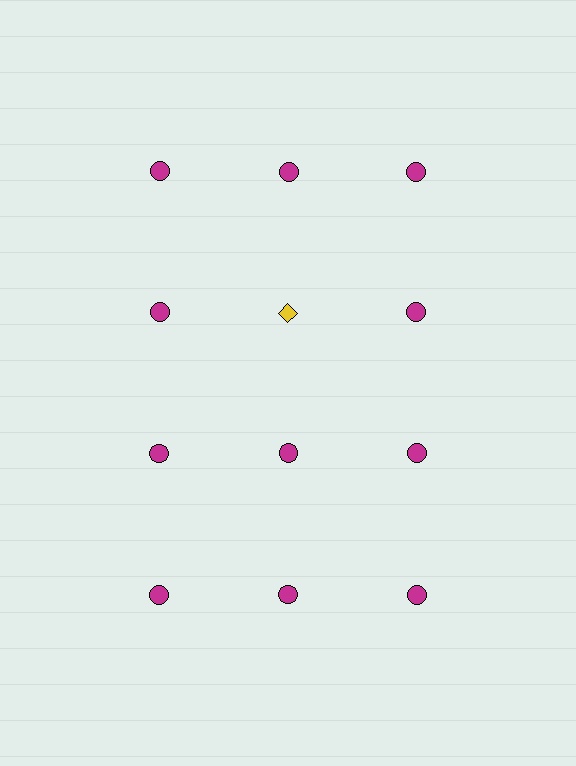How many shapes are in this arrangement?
There are 12 shapes arranged in a grid pattern.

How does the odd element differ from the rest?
It differs in both color (yellow instead of magenta) and shape (diamond instead of circle).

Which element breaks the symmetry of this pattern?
The yellow diamond in the second row, second from left column breaks the symmetry. All other shapes are magenta circles.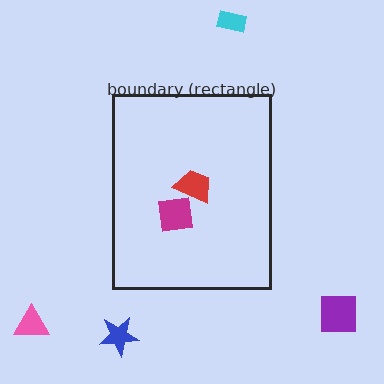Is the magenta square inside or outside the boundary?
Inside.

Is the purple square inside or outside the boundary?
Outside.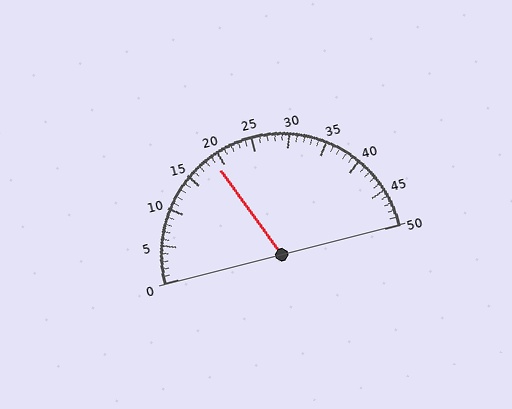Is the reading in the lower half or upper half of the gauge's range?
The reading is in the lower half of the range (0 to 50).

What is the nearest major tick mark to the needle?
The nearest major tick mark is 20.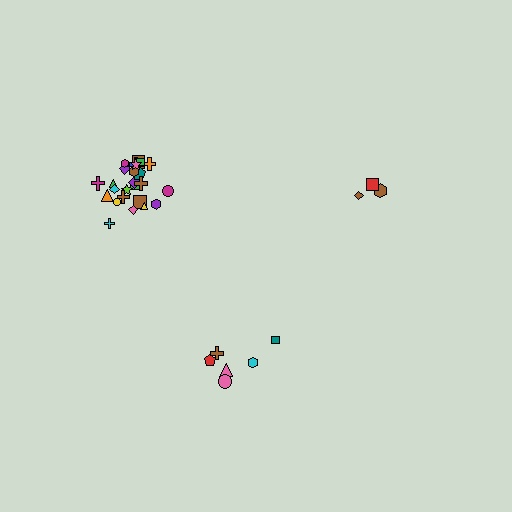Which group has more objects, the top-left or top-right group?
The top-left group.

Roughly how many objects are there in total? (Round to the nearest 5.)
Roughly 35 objects in total.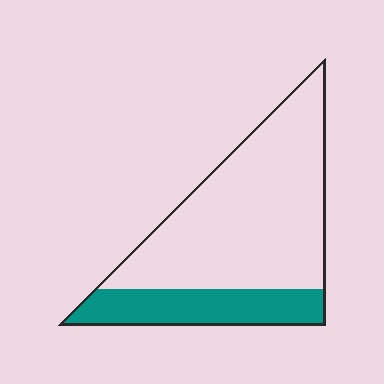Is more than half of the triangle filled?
No.